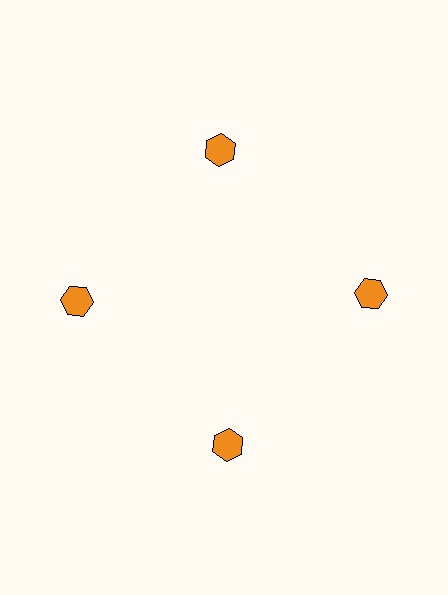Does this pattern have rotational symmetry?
Yes, this pattern has 4-fold rotational symmetry. It looks the same after rotating 90 degrees around the center.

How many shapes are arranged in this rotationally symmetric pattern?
There are 4 shapes, arranged in 4 groups of 1.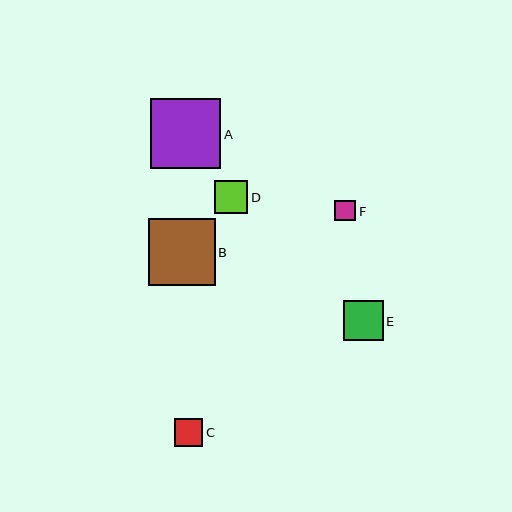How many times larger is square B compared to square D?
Square B is approximately 2.0 times the size of square D.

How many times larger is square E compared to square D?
Square E is approximately 1.2 times the size of square D.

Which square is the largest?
Square A is the largest with a size of approximately 70 pixels.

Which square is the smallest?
Square F is the smallest with a size of approximately 21 pixels.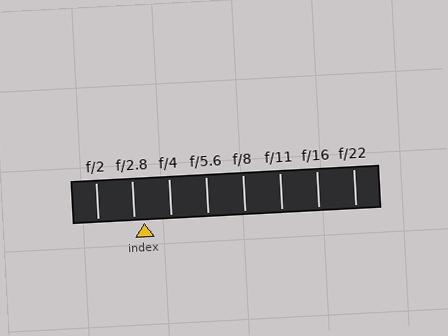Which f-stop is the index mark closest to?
The index mark is closest to f/2.8.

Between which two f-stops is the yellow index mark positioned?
The index mark is between f/2.8 and f/4.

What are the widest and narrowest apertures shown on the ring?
The widest aperture shown is f/2 and the narrowest is f/22.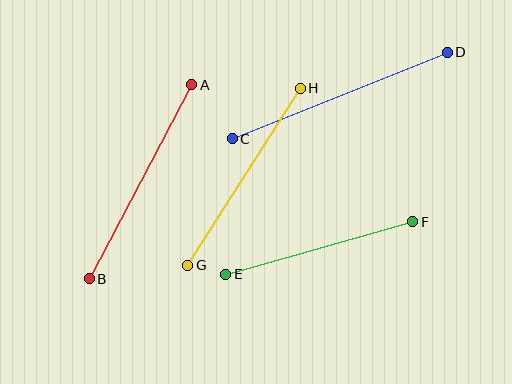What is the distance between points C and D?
The distance is approximately 232 pixels.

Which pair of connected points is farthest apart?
Points C and D are farthest apart.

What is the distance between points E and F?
The distance is approximately 194 pixels.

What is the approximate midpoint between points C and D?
The midpoint is at approximately (340, 96) pixels.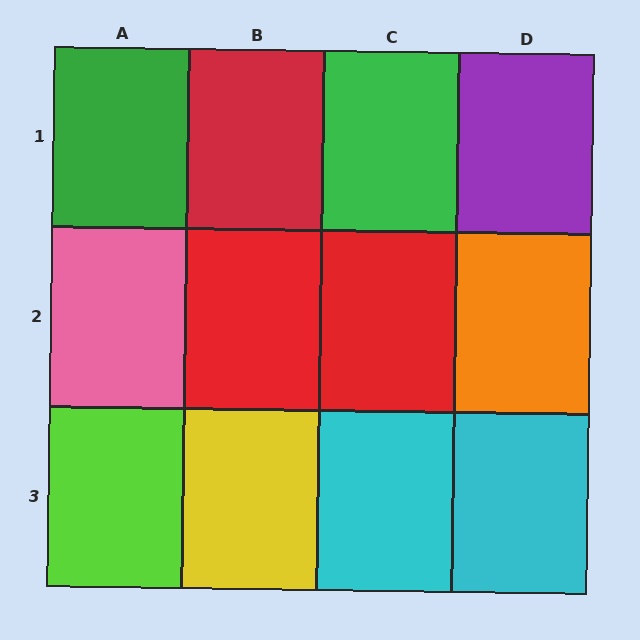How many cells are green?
2 cells are green.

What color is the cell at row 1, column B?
Red.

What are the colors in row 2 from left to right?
Pink, red, red, orange.